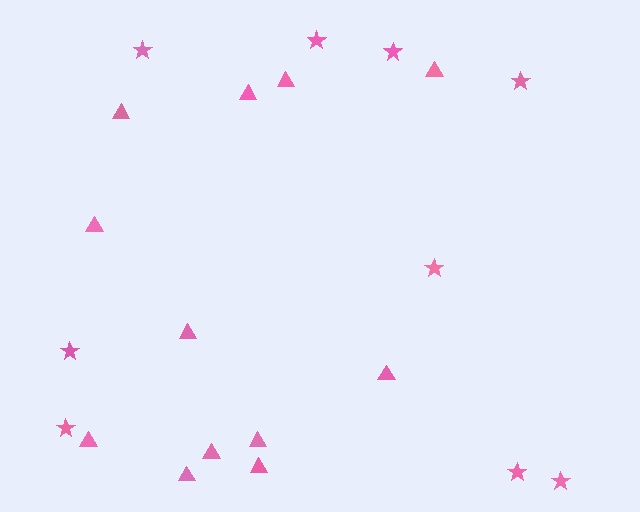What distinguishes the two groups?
There are 2 groups: one group of stars (9) and one group of triangles (12).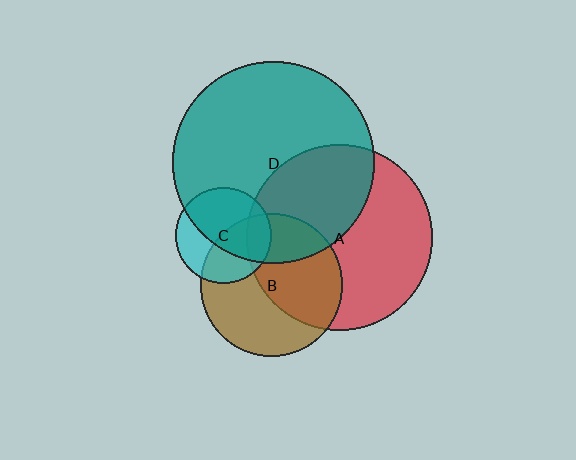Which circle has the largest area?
Circle D (teal).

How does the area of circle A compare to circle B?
Approximately 1.7 times.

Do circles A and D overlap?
Yes.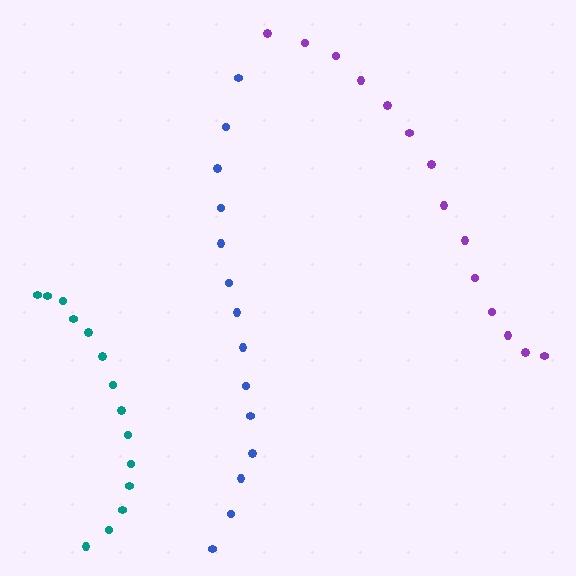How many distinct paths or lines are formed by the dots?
There are 3 distinct paths.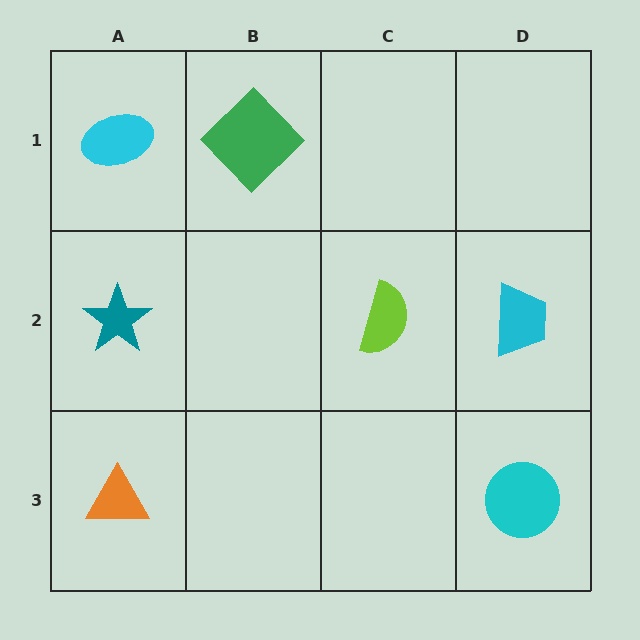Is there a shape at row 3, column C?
No, that cell is empty.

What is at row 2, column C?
A lime semicircle.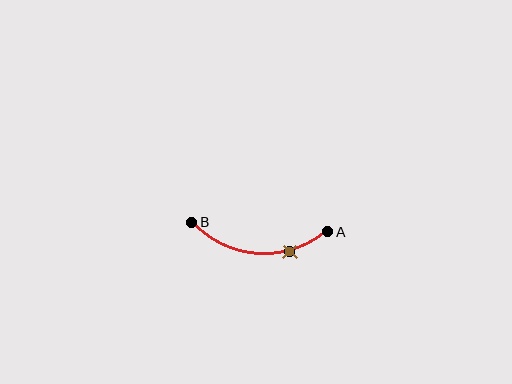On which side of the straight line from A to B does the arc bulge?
The arc bulges below the straight line connecting A and B.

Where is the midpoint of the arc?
The arc midpoint is the point on the curve farthest from the straight line joining A and B. It sits below that line.